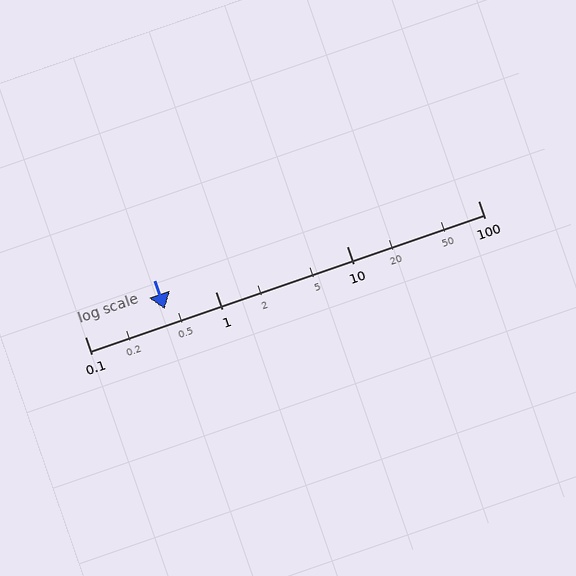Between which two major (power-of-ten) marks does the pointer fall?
The pointer is between 0.1 and 1.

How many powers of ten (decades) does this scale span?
The scale spans 3 decades, from 0.1 to 100.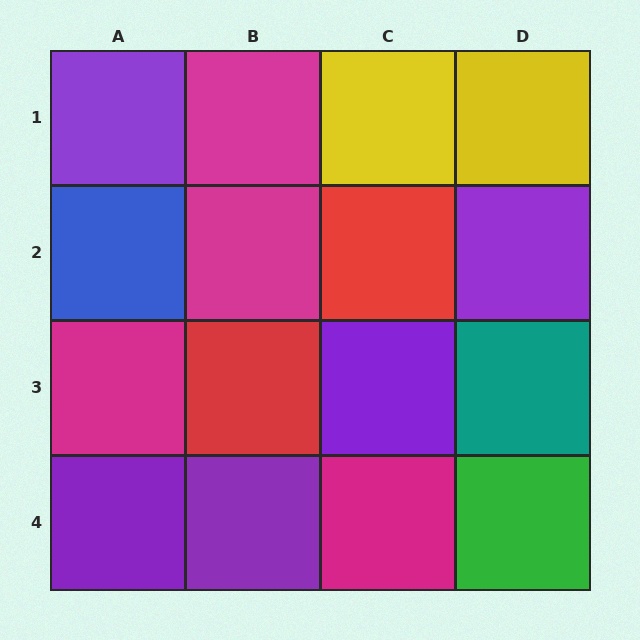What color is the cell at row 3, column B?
Red.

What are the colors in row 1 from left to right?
Purple, magenta, yellow, yellow.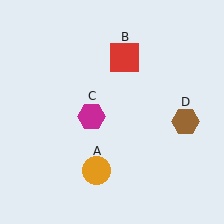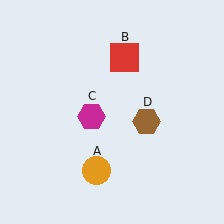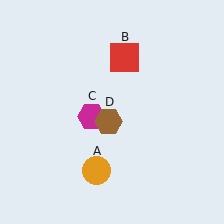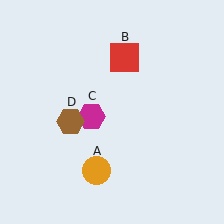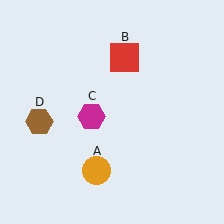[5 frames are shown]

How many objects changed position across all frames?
1 object changed position: brown hexagon (object D).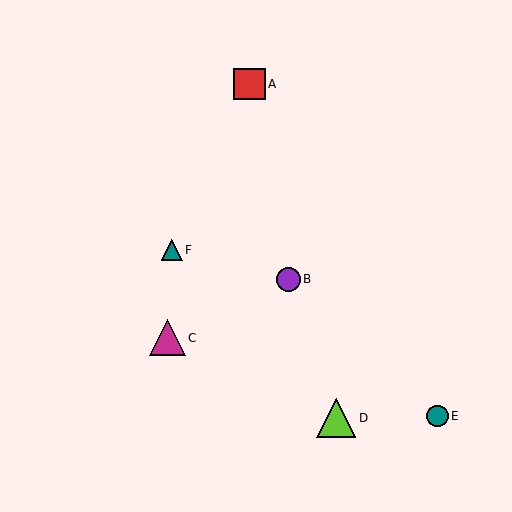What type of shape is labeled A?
Shape A is a red square.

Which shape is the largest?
The lime triangle (labeled D) is the largest.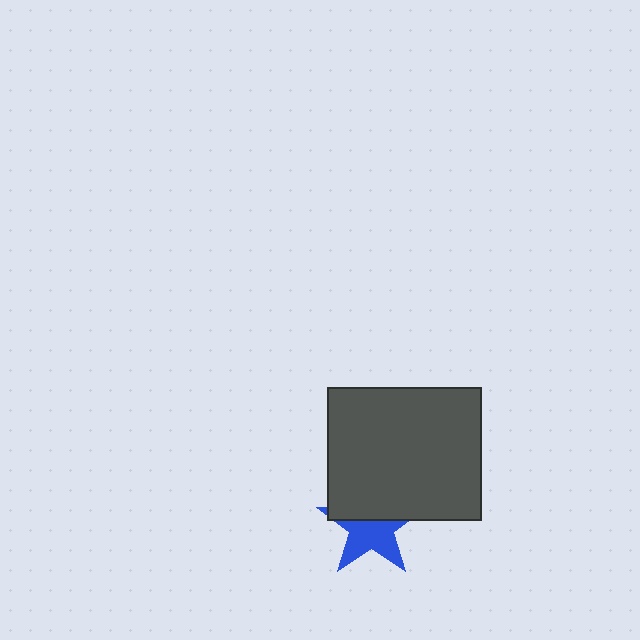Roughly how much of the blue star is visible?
About half of it is visible (roughly 54%).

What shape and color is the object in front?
The object in front is a dark gray rectangle.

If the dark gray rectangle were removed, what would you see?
You would see the complete blue star.